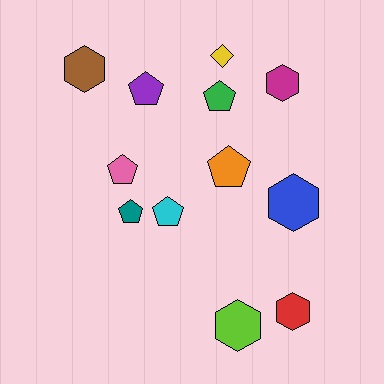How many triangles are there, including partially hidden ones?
There are no triangles.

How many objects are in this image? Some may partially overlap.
There are 12 objects.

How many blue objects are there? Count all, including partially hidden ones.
There is 1 blue object.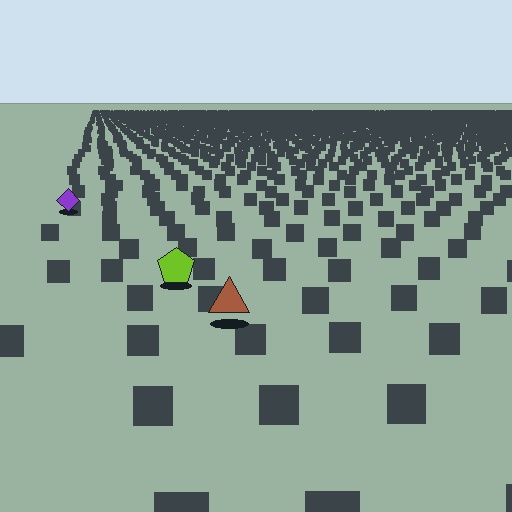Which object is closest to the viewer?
The brown triangle is closest. The texture marks near it are larger and more spread out.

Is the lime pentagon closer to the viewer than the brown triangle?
No. The brown triangle is closer — you can tell from the texture gradient: the ground texture is coarser near it.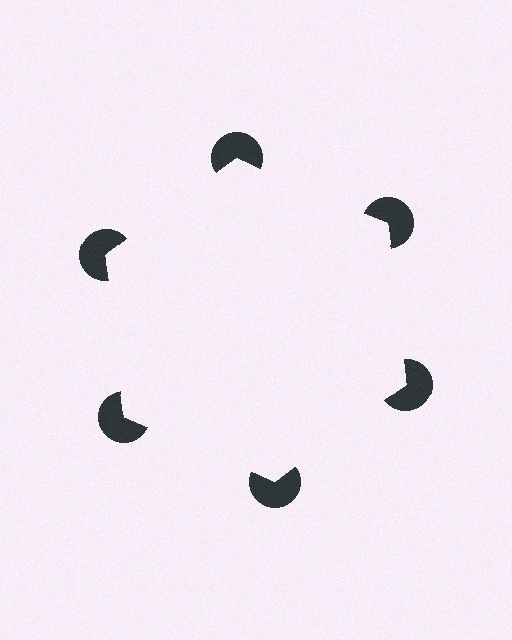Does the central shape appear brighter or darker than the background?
It typically appears slightly brighter than the background, even though no actual brightness change is drawn.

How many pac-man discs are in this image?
There are 6 — one at each vertex of the illusory hexagon.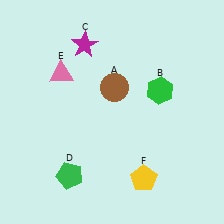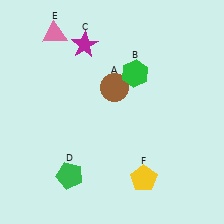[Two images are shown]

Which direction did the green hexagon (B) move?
The green hexagon (B) moved left.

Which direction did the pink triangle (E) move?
The pink triangle (E) moved up.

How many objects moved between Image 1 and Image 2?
2 objects moved between the two images.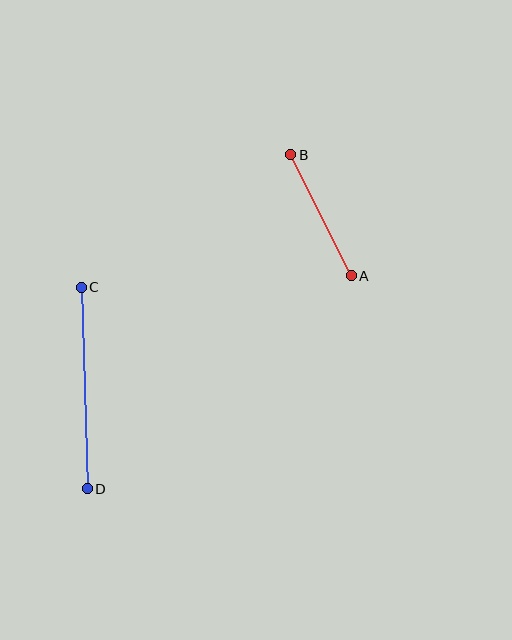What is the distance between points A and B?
The distance is approximately 135 pixels.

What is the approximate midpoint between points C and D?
The midpoint is at approximately (84, 388) pixels.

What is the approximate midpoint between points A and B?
The midpoint is at approximately (321, 215) pixels.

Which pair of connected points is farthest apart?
Points C and D are farthest apart.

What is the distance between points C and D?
The distance is approximately 202 pixels.